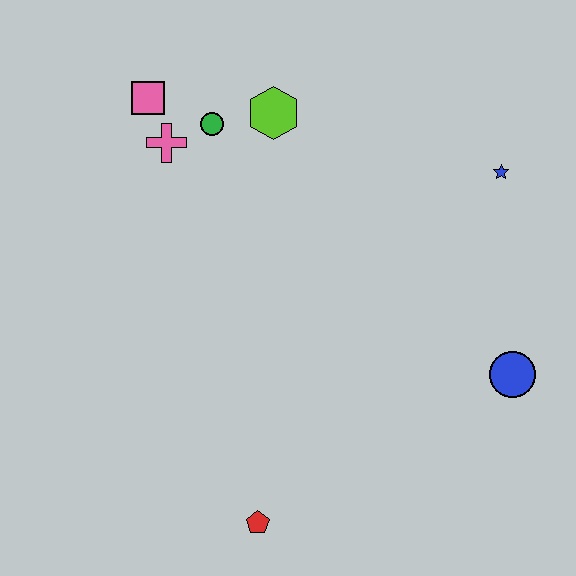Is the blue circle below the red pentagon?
No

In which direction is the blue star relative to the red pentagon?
The blue star is above the red pentagon.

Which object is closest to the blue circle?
The blue star is closest to the blue circle.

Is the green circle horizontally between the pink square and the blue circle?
Yes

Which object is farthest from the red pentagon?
The pink square is farthest from the red pentagon.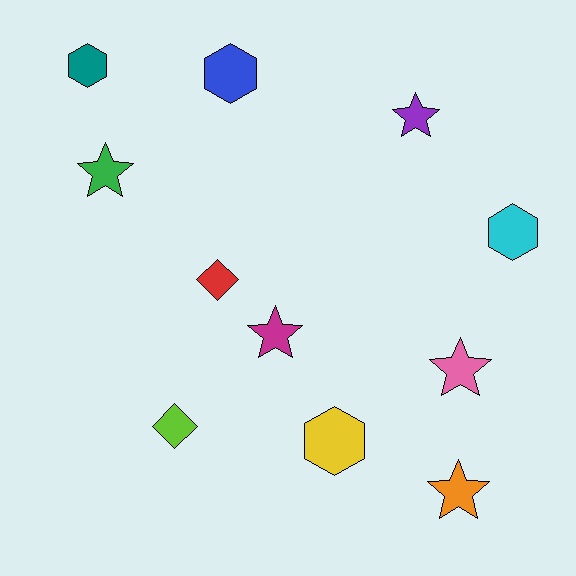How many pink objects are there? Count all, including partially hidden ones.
There is 1 pink object.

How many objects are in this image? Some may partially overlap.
There are 11 objects.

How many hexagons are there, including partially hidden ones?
There are 4 hexagons.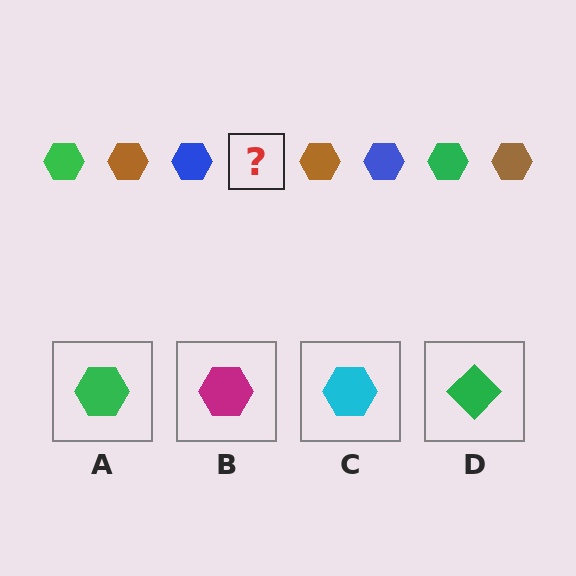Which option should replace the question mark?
Option A.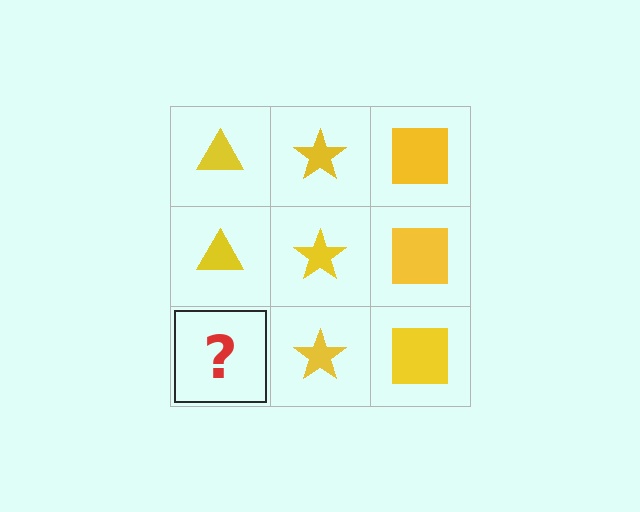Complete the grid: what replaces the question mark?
The question mark should be replaced with a yellow triangle.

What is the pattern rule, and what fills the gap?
The rule is that each column has a consistent shape. The gap should be filled with a yellow triangle.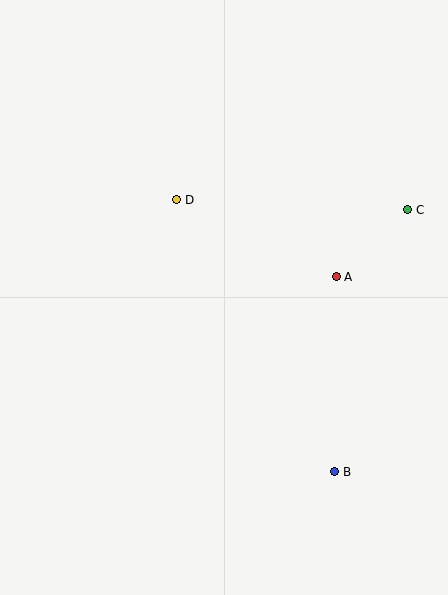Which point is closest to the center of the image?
Point D at (177, 200) is closest to the center.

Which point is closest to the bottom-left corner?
Point B is closest to the bottom-left corner.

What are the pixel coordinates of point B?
Point B is at (335, 472).